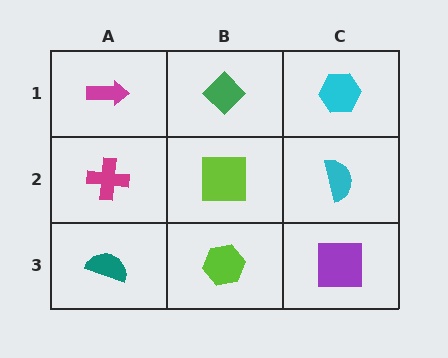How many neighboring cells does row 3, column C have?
2.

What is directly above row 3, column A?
A magenta cross.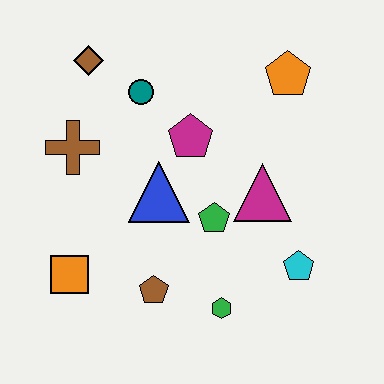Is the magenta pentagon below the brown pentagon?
No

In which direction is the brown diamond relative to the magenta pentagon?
The brown diamond is to the left of the magenta pentagon.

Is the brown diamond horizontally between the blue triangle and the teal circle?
No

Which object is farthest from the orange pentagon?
The orange square is farthest from the orange pentagon.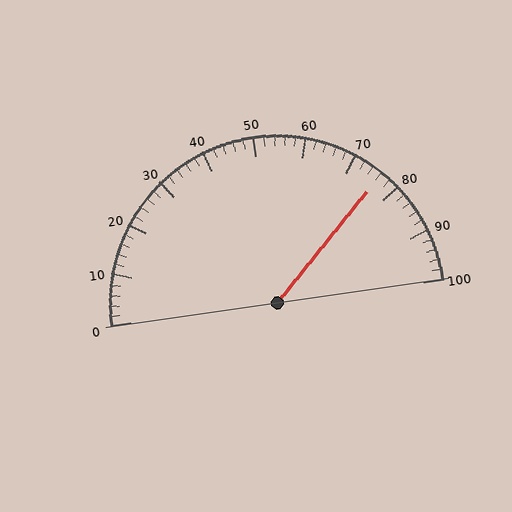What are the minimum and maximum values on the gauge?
The gauge ranges from 0 to 100.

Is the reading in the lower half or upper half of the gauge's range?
The reading is in the upper half of the range (0 to 100).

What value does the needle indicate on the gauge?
The needle indicates approximately 76.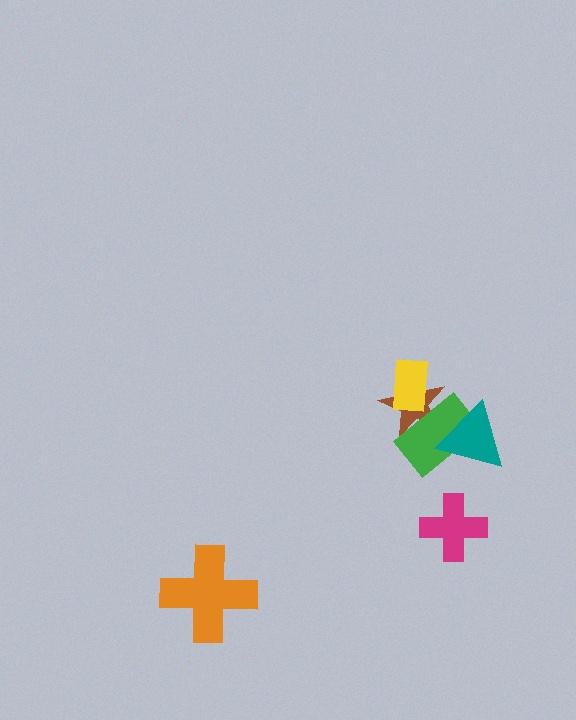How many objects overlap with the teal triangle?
1 object overlaps with the teal triangle.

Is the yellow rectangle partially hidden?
Yes, it is partially covered by another shape.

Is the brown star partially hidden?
Yes, it is partially covered by another shape.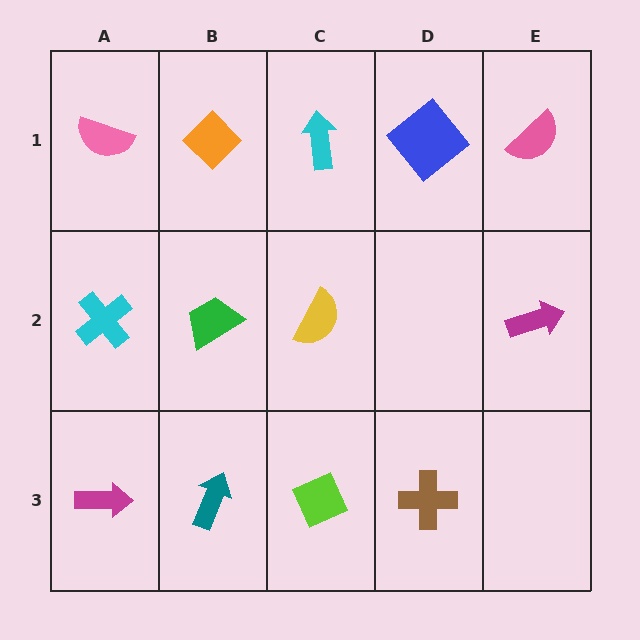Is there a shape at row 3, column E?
No, that cell is empty.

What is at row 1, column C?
A cyan arrow.